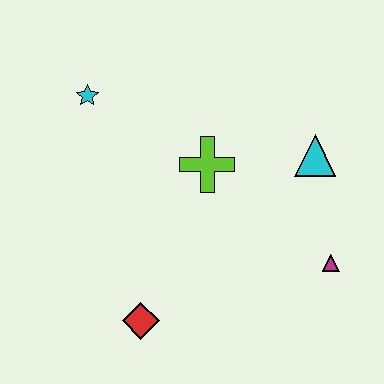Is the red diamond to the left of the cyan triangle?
Yes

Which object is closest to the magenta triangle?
The cyan triangle is closest to the magenta triangle.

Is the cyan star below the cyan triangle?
No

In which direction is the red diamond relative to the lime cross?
The red diamond is below the lime cross.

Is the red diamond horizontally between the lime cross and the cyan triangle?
No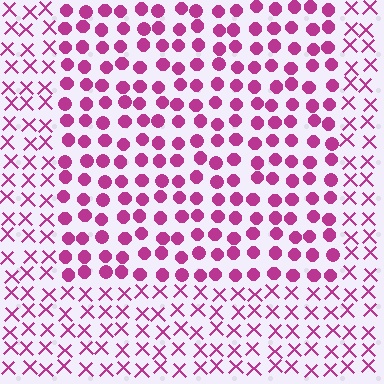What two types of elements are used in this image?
The image uses circles inside the rectangle region and X marks outside it.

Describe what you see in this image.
The image is filled with small magenta elements arranged in a uniform grid. A rectangle-shaped region contains circles, while the surrounding area contains X marks. The boundary is defined purely by the change in element shape.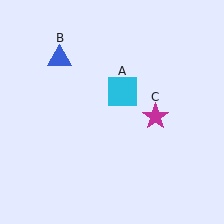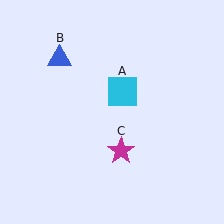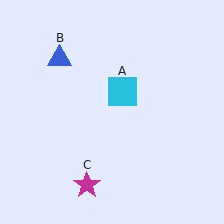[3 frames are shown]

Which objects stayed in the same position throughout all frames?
Cyan square (object A) and blue triangle (object B) remained stationary.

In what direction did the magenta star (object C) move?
The magenta star (object C) moved down and to the left.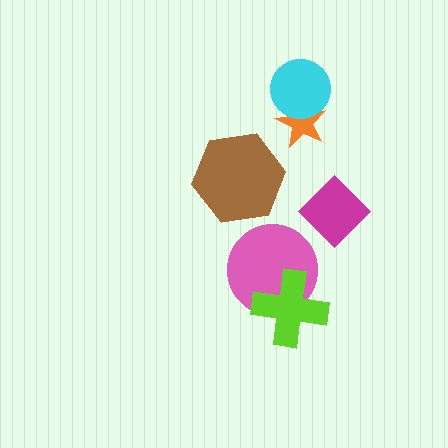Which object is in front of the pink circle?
The lime cross is in front of the pink circle.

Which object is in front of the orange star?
The cyan circle is in front of the orange star.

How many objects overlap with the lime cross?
1 object overlaps with the lime cross.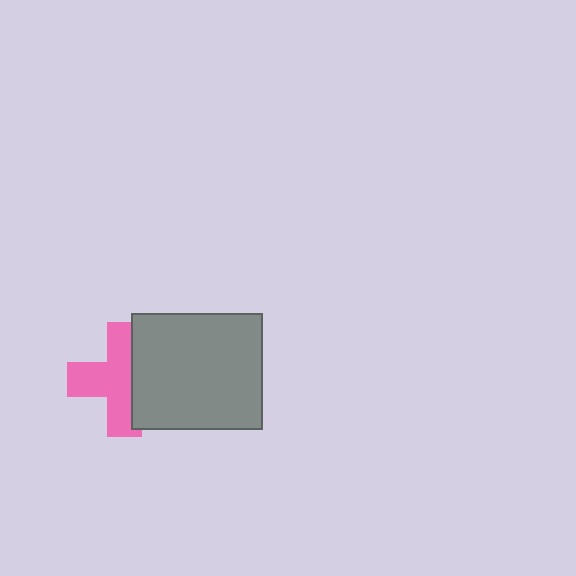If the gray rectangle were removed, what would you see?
You would see the complete pink cross.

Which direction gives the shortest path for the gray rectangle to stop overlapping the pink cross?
Moving right gives the shortest separation.